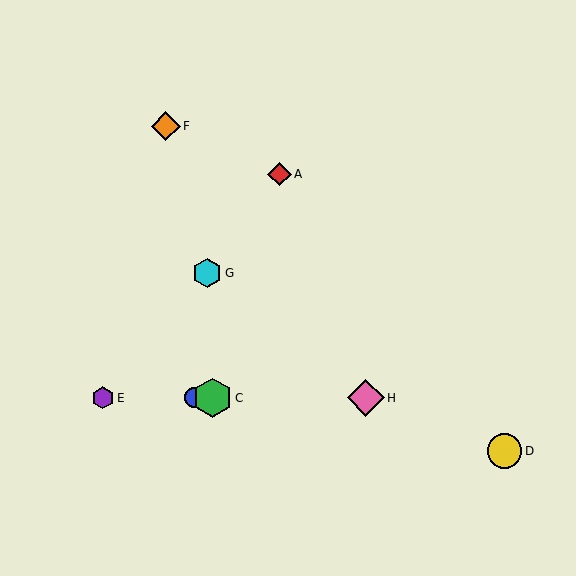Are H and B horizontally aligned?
Yes, both are at y≈398.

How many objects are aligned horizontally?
4 objects (B, C, E, H) are aligned horizontally.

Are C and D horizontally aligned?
No, C is at y≈398 and D is at y≈451.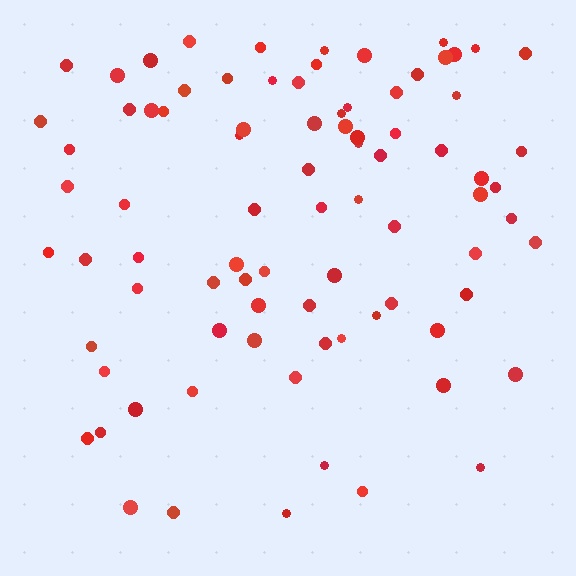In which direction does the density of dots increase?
From bottom to top, with the top side densest.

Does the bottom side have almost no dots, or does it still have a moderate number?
Still a moderate number, just noticeably fewer than the top.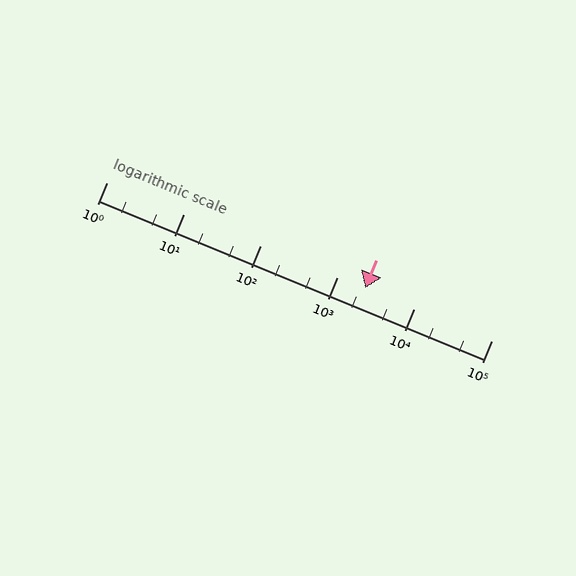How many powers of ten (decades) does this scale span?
The scale spans 5 decades, from 1 to 100000.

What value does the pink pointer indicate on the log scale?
The pointer indicates approximately 2300.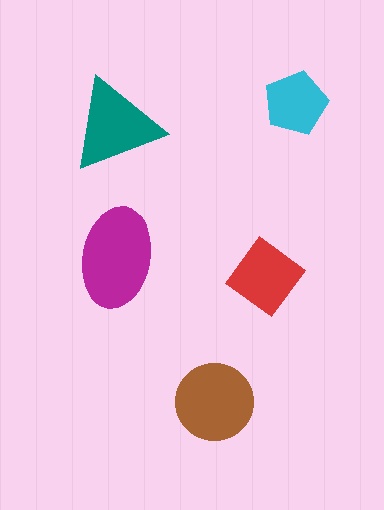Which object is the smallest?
The cyan pentagon.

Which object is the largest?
The magenta ellipse.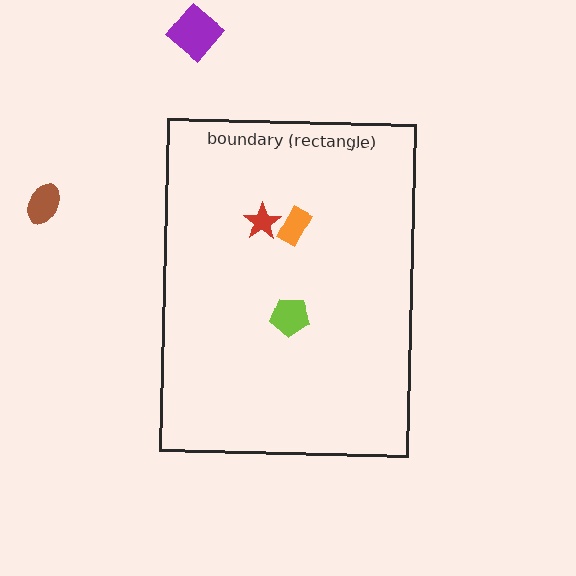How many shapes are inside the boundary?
3 inside, 2 outside.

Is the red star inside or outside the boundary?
Inside.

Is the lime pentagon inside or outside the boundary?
Inside.